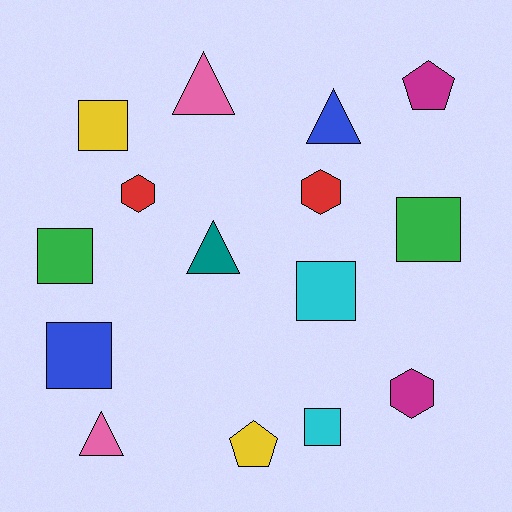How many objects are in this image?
There are 15 objects.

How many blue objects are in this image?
There are 2 blue objects.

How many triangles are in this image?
There are 4 triangles.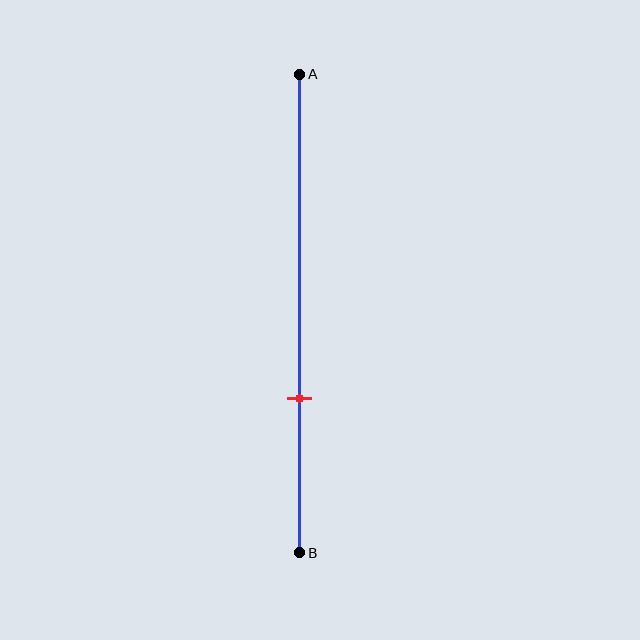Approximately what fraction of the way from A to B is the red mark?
The red mark is approximately 70% of the way from A to B.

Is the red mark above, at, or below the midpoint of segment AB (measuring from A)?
The red mark is below the midpoint of segment AB.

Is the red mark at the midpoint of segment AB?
No, the mark is at about 70% from A, not at the 50% midpoint.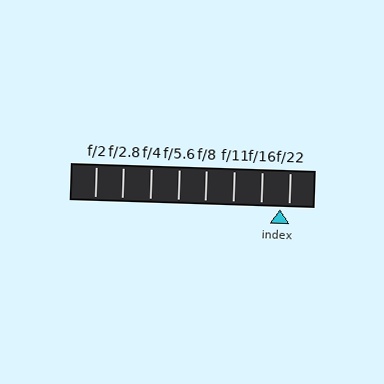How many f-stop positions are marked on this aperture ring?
There are 8 f-stop positions marked.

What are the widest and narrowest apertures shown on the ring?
The widest aperture shown is f/2 and the narrowest is f/22.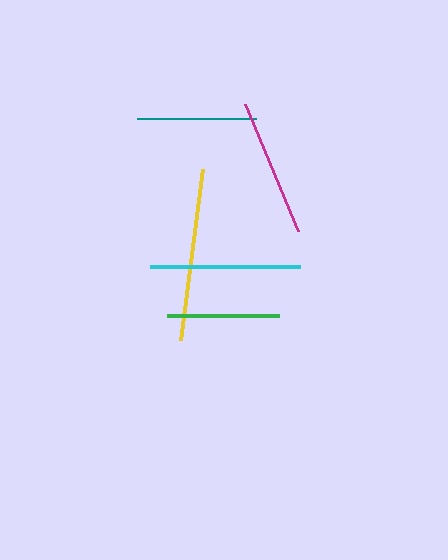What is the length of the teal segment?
The teal segment is approximately 119 pixels long.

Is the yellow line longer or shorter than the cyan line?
The yellow line is longer than the cyan line.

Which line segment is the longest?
The yellow line is the longest at approximately 172 pixels.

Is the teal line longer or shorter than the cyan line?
The cyan line is longer than the teal line.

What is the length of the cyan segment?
The cyan segment is approximately 150 pixels long.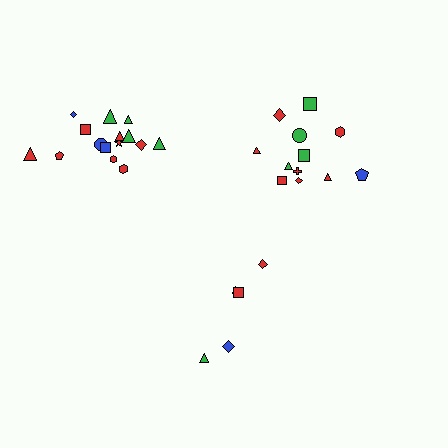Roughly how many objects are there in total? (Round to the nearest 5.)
Roughly 30 objects in total.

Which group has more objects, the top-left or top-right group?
The top-left group.